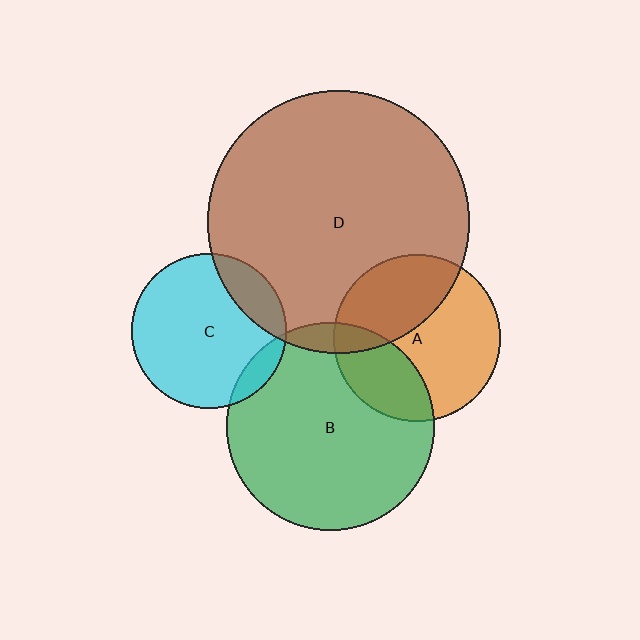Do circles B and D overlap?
Yes.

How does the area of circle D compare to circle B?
Approximately 1.6 times.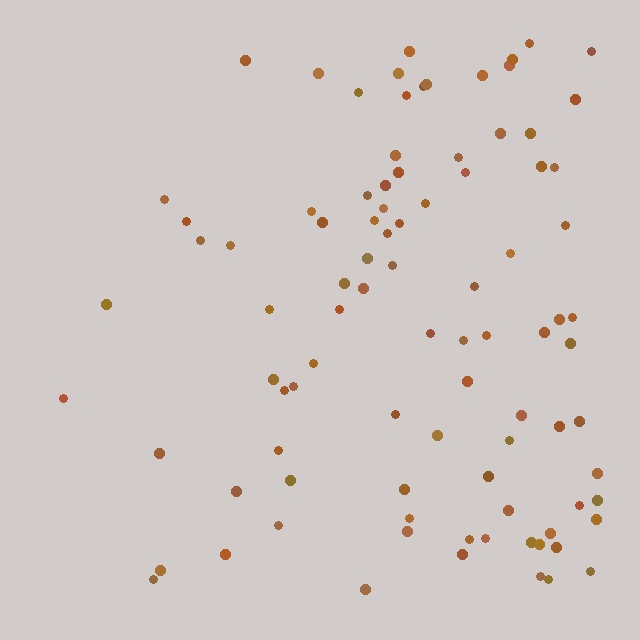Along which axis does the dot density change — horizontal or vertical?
Horizontal.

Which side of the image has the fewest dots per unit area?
The left.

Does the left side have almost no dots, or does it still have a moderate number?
Still a moderate number, just noticeably fewer than the right.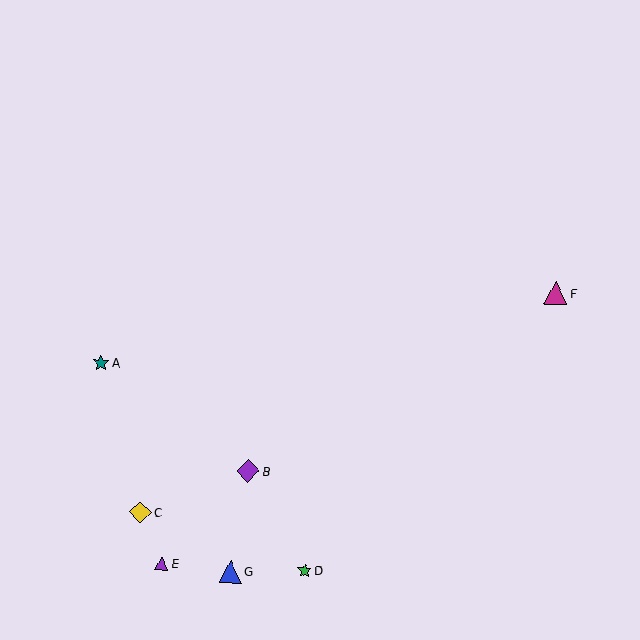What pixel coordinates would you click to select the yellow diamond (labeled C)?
Click at (140, 512) to select the yellow diamond C.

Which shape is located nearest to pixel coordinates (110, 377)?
The teal star (labeled A) at (101, 363) is nearest to that location.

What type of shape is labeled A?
Shape A is a teal star.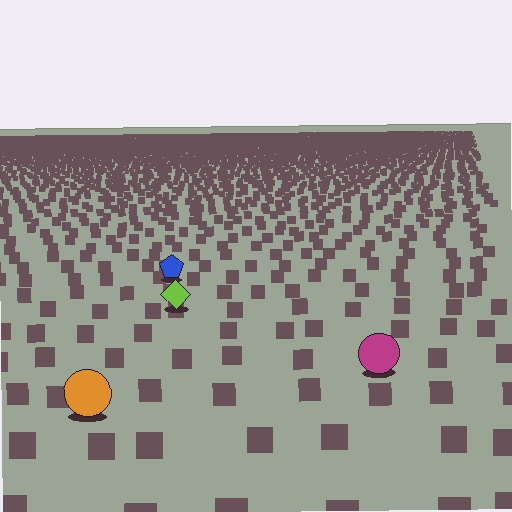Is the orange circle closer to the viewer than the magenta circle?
Yes. The orange circle is closer — you can tell from the texture gradient: the ground texture is coarser near it.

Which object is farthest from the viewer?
The blue pentagon is farthest from the viewer. It appears smaller and the ground texture around it is denser.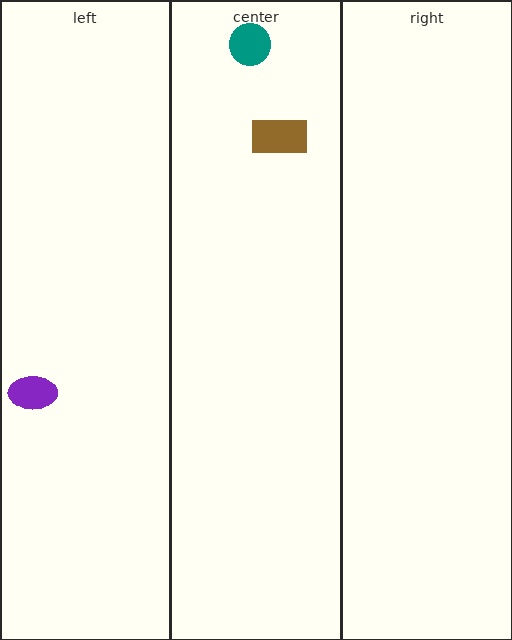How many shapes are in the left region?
1.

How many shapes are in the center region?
2.